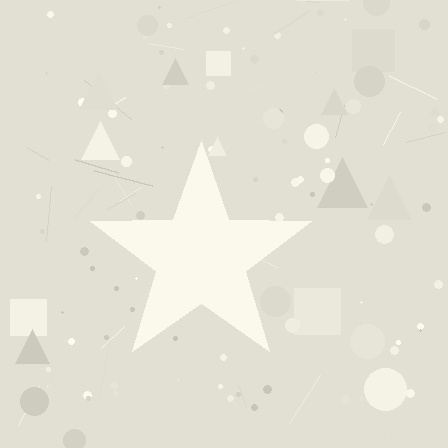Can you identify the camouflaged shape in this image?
The camouflaged shape is a star.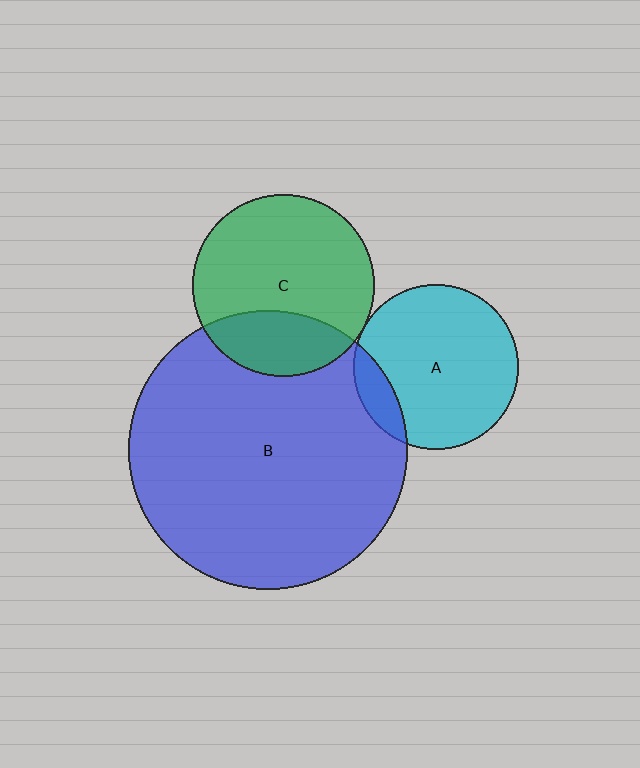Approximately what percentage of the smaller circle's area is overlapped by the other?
Approximately 25%.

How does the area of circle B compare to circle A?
Approximately 2.8 times.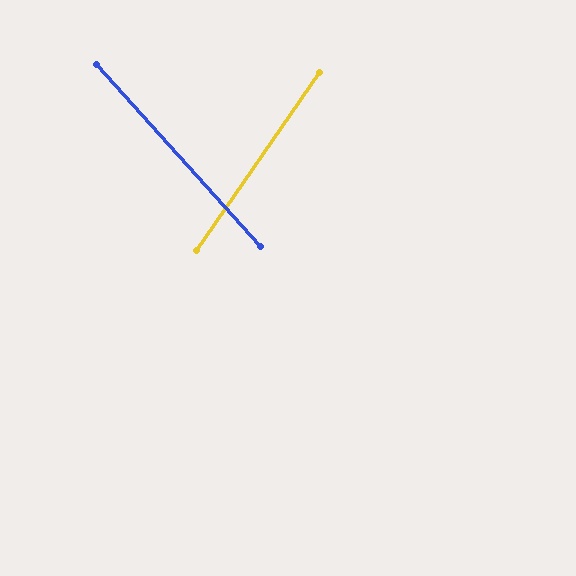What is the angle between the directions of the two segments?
Approximately 76 degrees.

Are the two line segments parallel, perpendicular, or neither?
Neither parallel nor perpendicular — they differ by about 76°.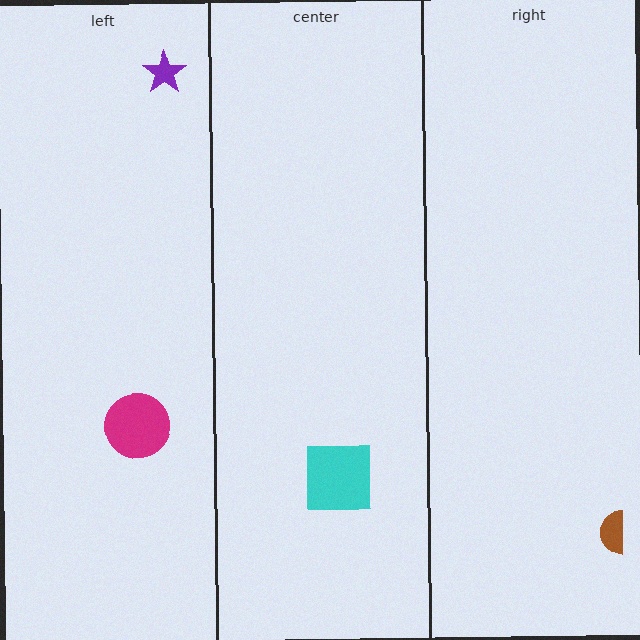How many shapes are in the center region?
1.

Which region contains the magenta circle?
The left region.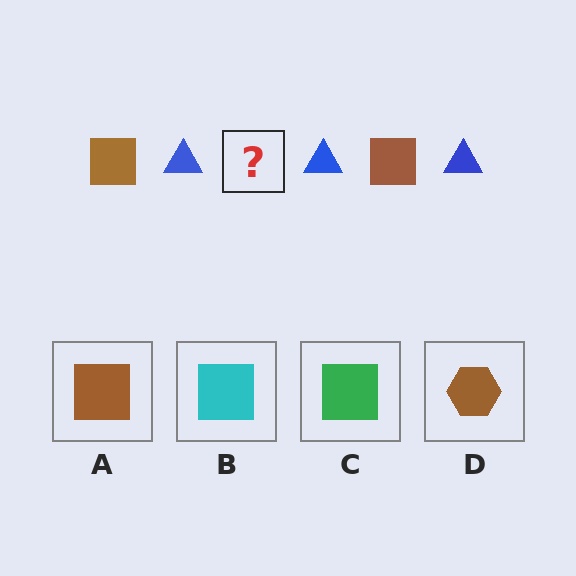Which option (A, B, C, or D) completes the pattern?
A.